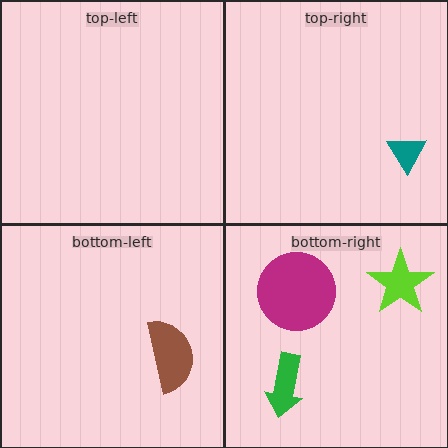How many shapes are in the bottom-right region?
3.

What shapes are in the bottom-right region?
The magenta circle, the lime star, the green arrow.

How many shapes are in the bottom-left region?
1.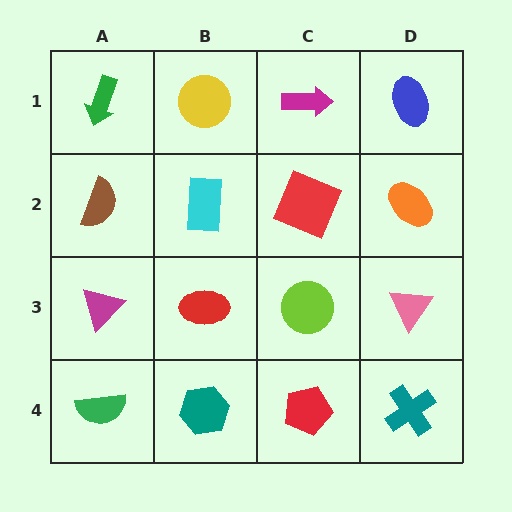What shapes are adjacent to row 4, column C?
A lime circle (row 3, column C), a teal hexagon (row 4, column B), a teal cross (row 4, column D).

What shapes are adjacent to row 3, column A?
A brown semicircle (row 2, column A), a green semicircle (row 4, column A), a red ellipse (row 3, column B).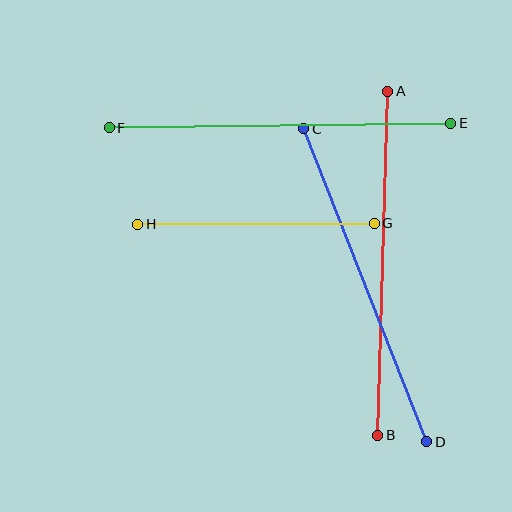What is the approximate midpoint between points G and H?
The midpoint is at approximately (256, 224) pixels.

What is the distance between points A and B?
The distance is approximately 344 pixels.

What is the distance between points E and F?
The distance is approximately 342 pixels.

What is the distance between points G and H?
The distance is approximately 236 pixels.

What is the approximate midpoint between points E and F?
The midpoint is at approximately (280, 125) pixels.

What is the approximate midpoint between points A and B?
The midpoint is at approximately (383, 263) pixels.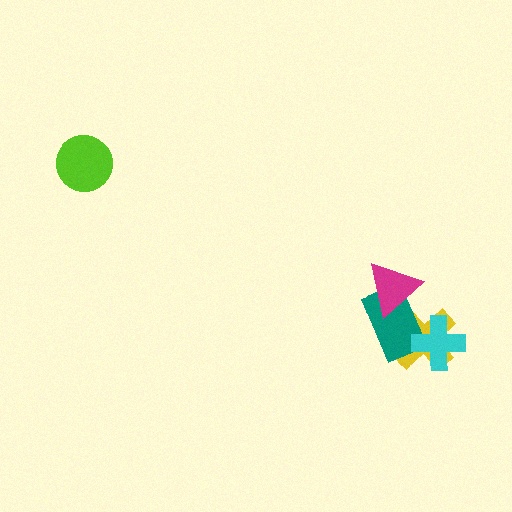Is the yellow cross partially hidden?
Yes, it is partially covered by another shape.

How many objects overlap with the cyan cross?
2 objects overlap with the cyan cross.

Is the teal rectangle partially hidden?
Yes, it is partially covered by another shape.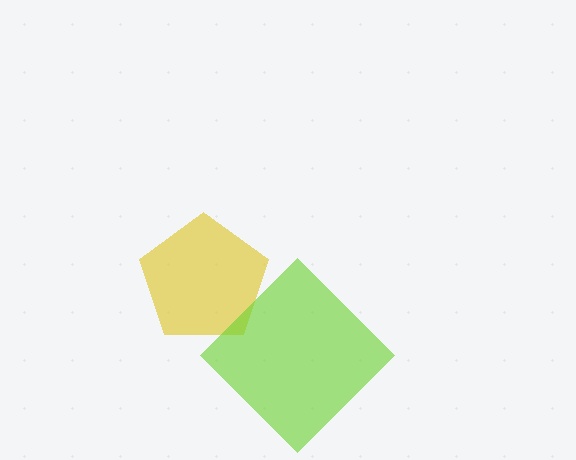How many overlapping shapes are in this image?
There are 2 overlapping shapes in the image.